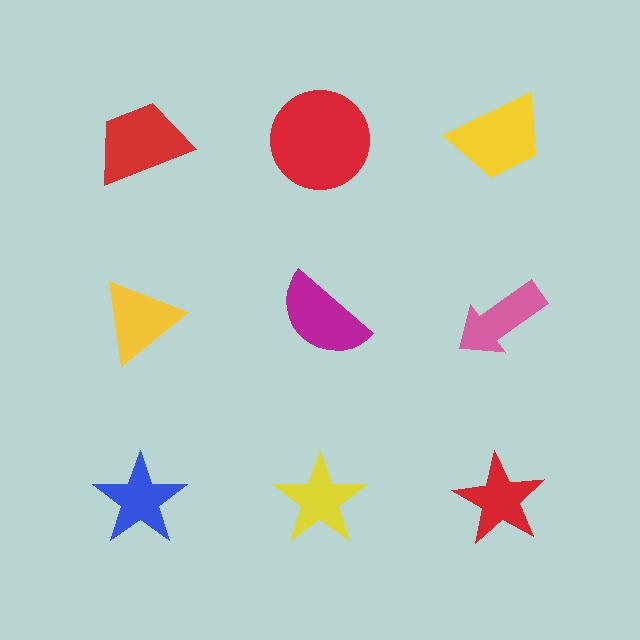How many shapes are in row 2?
3 shapes.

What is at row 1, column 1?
A red trapezoid.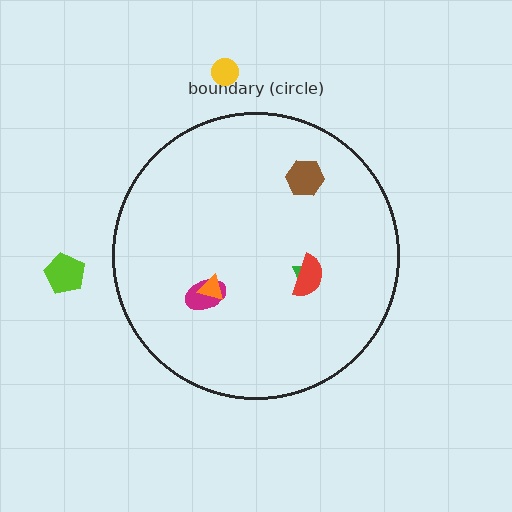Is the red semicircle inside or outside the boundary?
Inside.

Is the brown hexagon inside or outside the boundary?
Inside.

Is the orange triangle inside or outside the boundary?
Inside.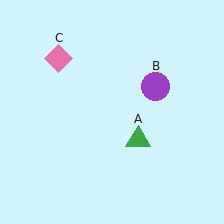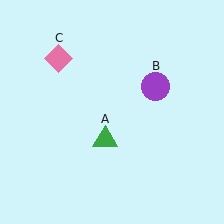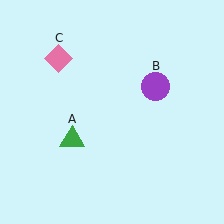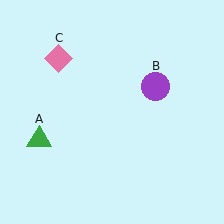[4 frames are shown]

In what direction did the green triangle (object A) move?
The green triangle (object A) moved left.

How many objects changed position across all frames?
1 object changed position: green triangle (object A).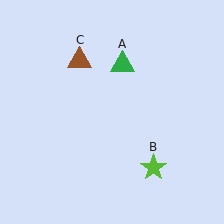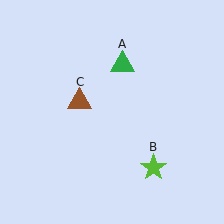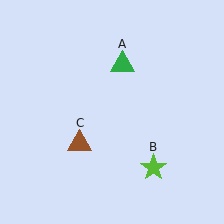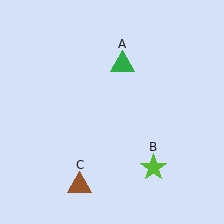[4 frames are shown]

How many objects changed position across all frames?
1 object changed position: brown triangle (object C).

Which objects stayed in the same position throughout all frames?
Green triangle (object A) and lime star (object B) remained stationary.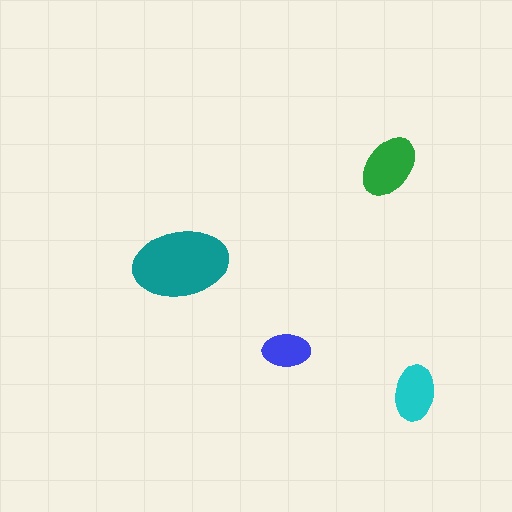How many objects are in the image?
There are 4 objects in the image.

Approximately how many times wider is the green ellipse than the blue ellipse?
About 1.5 times wider.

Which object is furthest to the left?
The teal ellipse is leftmost.